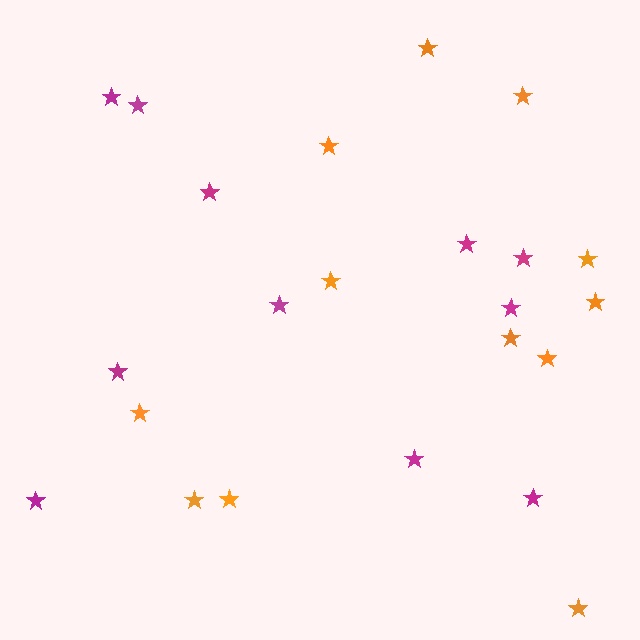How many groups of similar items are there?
There are 2 groups: one group of magenta stars (11) and one group of orange stars (12).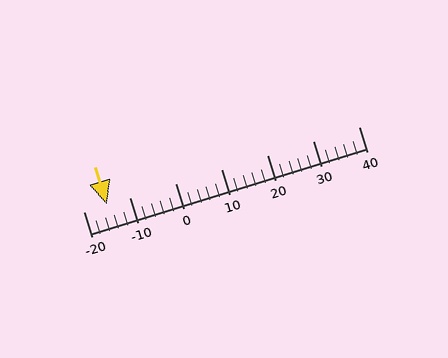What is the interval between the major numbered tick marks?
The major tick marks are spaced 10 units apart.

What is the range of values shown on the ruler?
The ruler shows values from -20 to 40.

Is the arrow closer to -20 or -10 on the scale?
The arrow is closer to -10.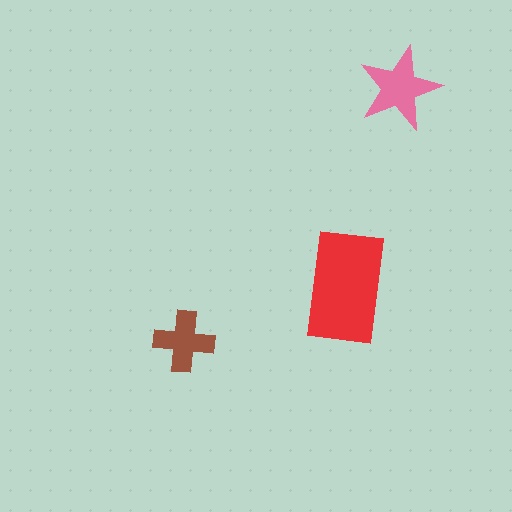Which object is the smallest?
The brown cross.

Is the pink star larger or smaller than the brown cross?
Larger.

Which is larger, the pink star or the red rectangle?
The red rectangle.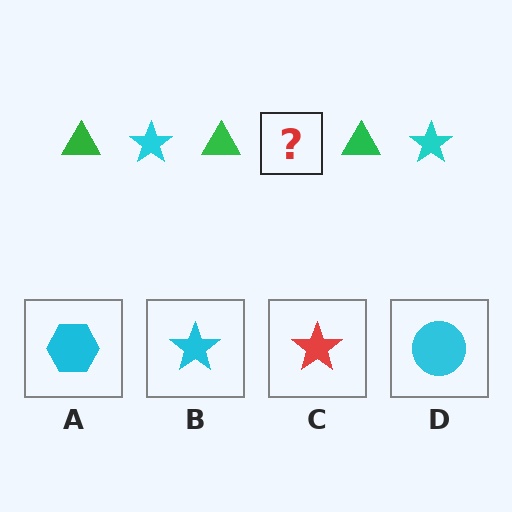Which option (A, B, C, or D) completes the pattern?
B.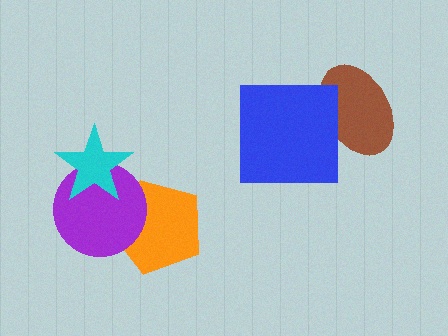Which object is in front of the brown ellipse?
The blue square is in front of the brown ellipse.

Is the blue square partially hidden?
No, no other shape covers it.